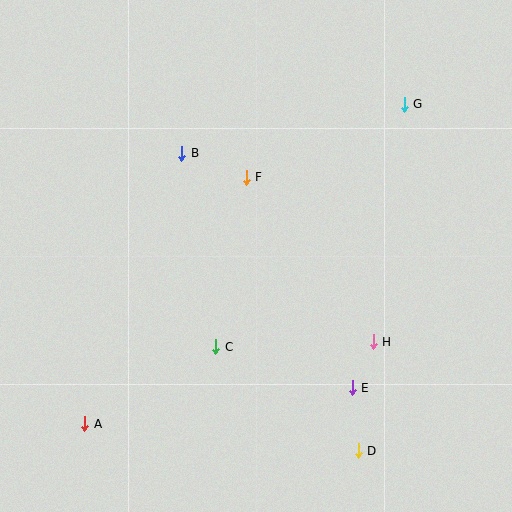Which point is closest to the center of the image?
Point F at (246, 177) is closest to the center.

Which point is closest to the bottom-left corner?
Point A is closest to the bottom-left corner.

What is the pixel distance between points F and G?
The distance between F and G is 174 pixels.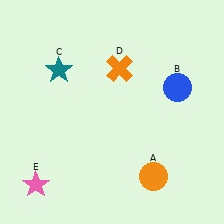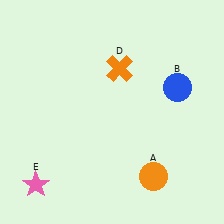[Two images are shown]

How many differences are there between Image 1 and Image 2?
There is 1 difference between the two images.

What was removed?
The teal star (C) was removed in Image 2.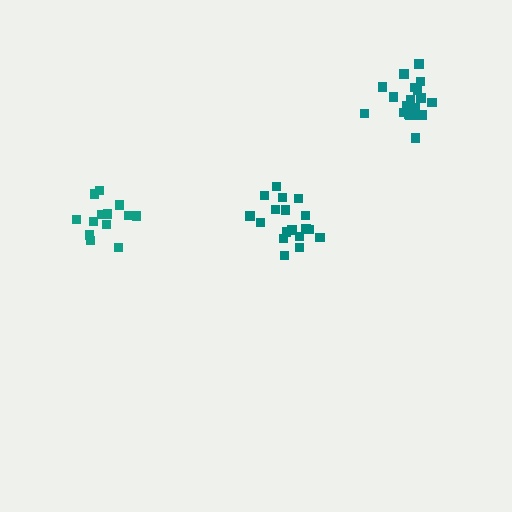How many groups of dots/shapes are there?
There are 3 groups.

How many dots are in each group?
Group 1: 18 dots, Group 2: 13 dots, Group 3: 19 dots (50 total).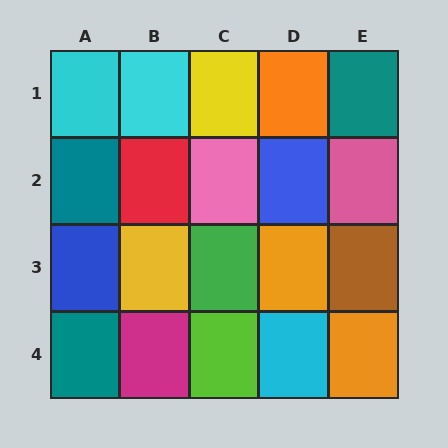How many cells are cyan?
3 cells are cyan.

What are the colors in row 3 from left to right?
Blue, yellow, green, orange, brown.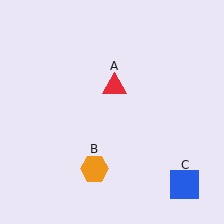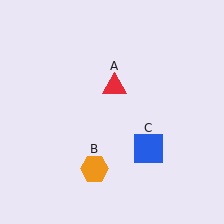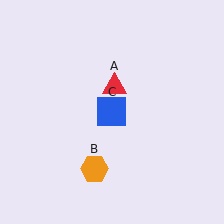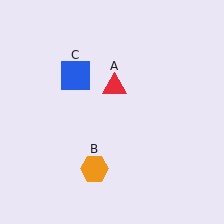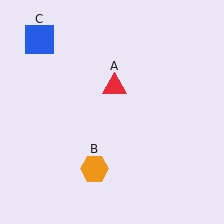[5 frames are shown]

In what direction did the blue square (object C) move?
The blue square (object C) moved up and to the left.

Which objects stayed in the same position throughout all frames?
Red triangle (object A) and orange hexagon (object B) remained stationary.